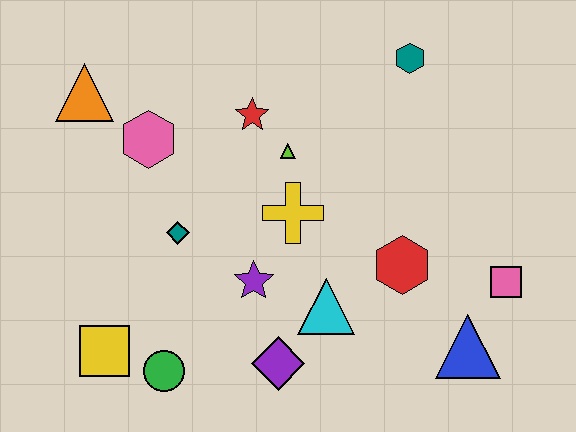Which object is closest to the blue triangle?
The pink square is closest to the blue triangle.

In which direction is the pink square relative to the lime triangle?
The pink square is to the right of the lime triangle.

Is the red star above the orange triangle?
No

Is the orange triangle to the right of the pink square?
No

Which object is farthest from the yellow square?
The teal hexagon is farthest from the yellow square.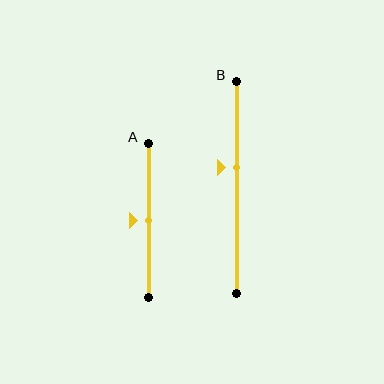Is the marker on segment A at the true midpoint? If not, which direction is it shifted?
Yes, the marker on segment A is at the true midpoint.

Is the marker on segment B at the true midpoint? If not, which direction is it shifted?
No, the marker on segment B is shifted upward by about 9% of the segment length.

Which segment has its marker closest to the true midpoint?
Segment A has its marker closest to the true midpoint.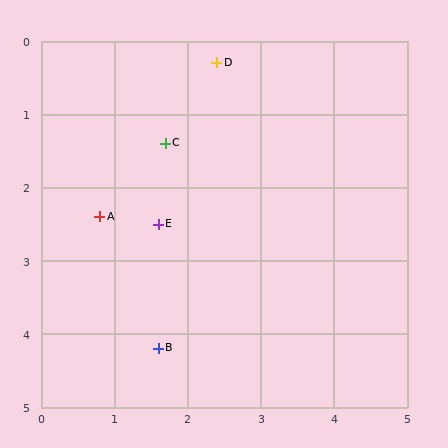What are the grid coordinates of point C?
Point C is at approximately (1.7, 1.4).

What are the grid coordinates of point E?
Point E is at approximately (1.6, 2.5).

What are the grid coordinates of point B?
Point B is at approximately (1.6, 4.2).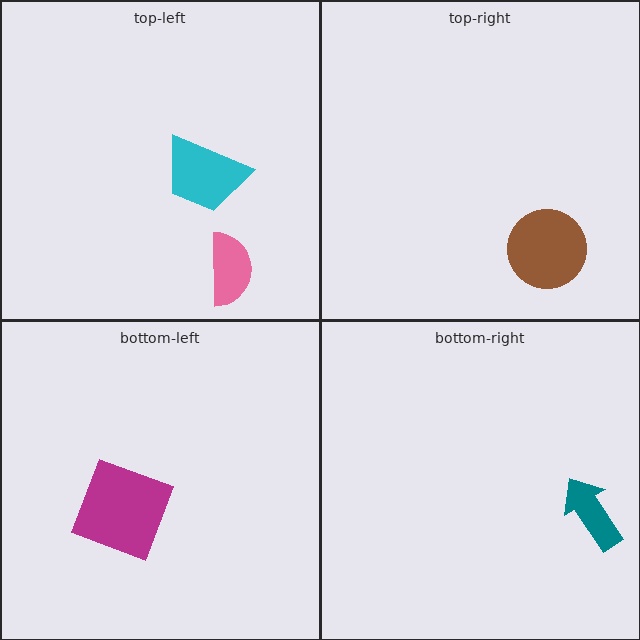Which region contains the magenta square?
The bottom-left region.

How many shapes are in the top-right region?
1.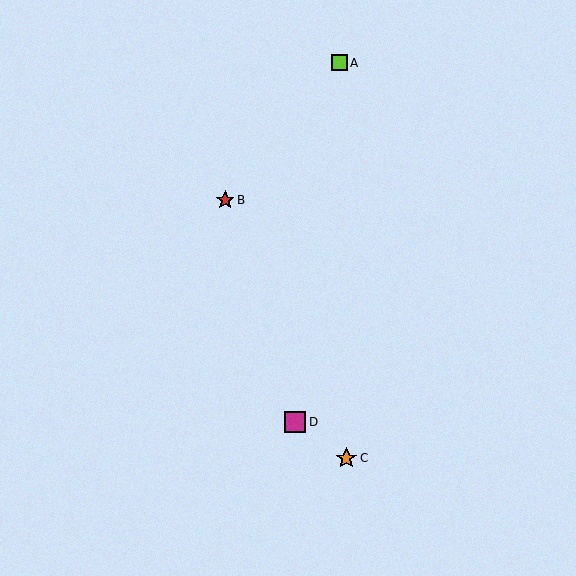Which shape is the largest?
The orange star (labeled C) is the largest.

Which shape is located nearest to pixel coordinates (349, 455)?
The orange star (labeled C) at (346, 458) is nearest to that location.